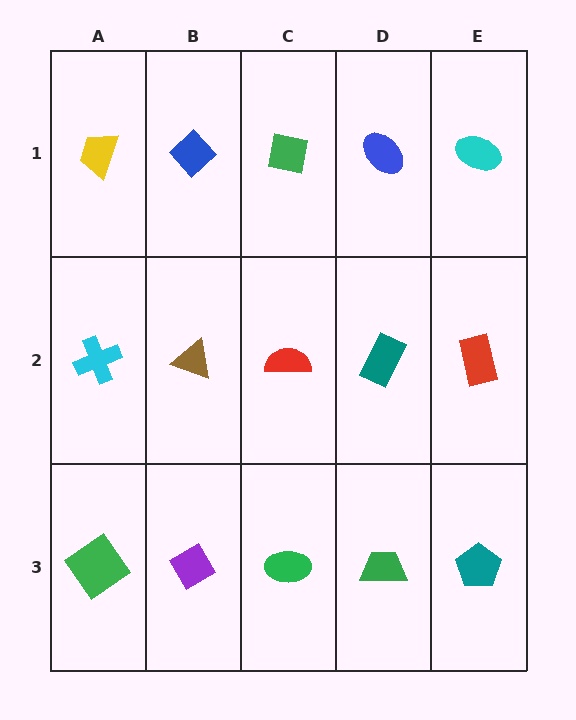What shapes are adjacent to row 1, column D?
A teal rectangle (row 2, column D), a green square (row 1, column C), a cyan ellipse (row 1, column E).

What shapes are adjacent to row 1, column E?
A red rectangle (row 2, column E), a blue ellipse (row 1, column D).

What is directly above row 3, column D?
A teal rectangle.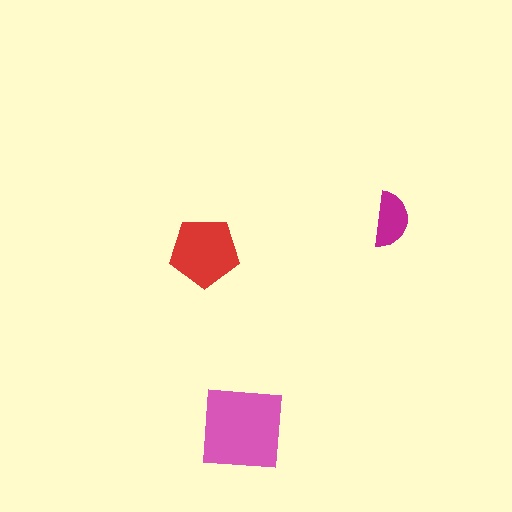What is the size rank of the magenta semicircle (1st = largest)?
3rd.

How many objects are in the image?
There are 3 objects in the image.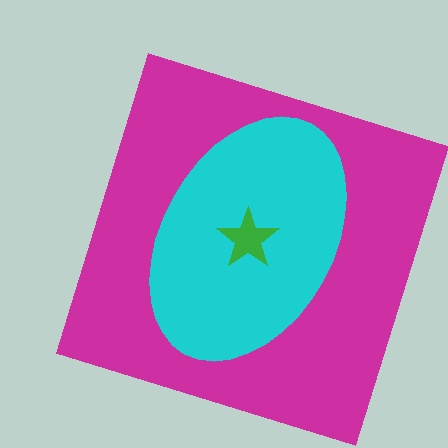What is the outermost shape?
The magenta square.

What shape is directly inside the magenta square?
The cyan ellipse.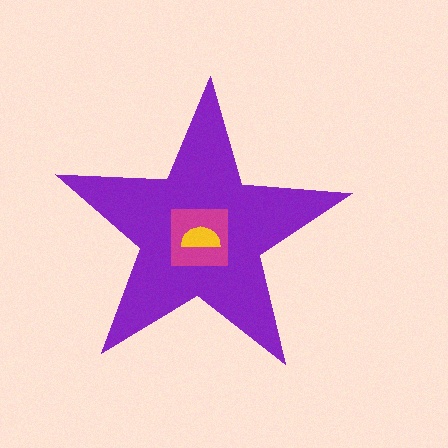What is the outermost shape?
The purple star.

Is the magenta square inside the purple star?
Yes.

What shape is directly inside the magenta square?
The yellow semicircle.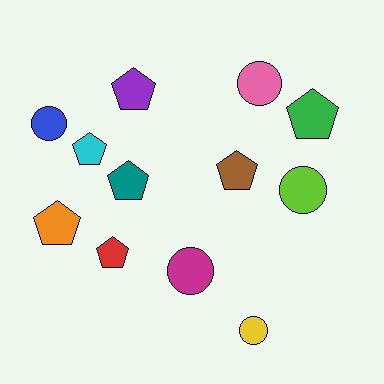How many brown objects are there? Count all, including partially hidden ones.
There is 1 brown object.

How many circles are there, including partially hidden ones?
There are 5 circles.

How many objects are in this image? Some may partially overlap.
There are 12 objects.